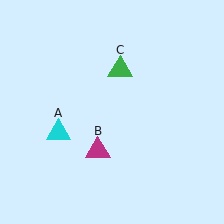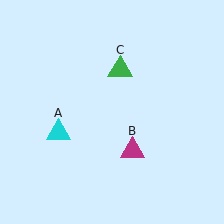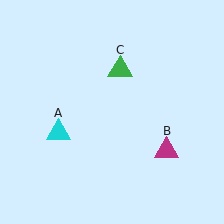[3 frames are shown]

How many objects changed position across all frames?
1 object changed position: magenta triangle (object B).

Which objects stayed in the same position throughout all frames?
Cyan triangle (object A) and green triangle (object C) remained stationary.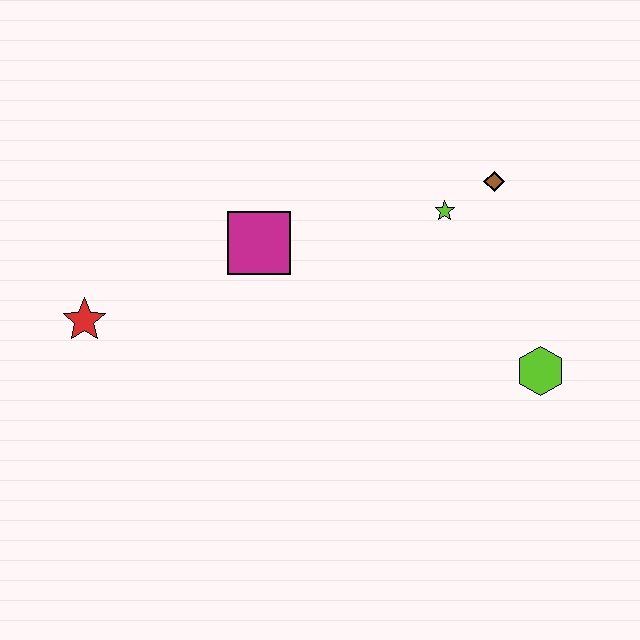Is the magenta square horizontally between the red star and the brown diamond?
Yes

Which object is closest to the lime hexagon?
The lime star is closest to the lime hexagon.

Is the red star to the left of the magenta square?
Yes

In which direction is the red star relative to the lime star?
The red star is to the left of the lime star.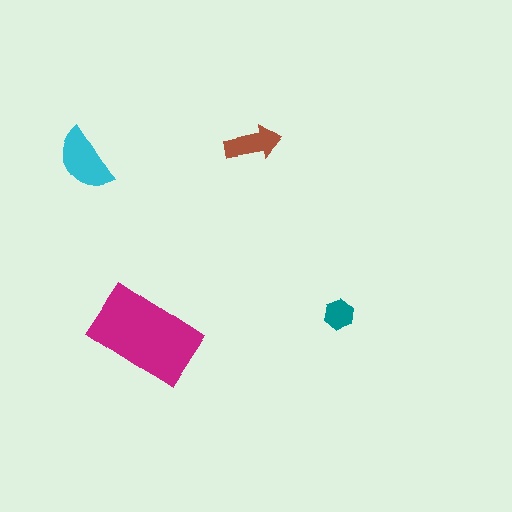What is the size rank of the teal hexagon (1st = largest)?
4th.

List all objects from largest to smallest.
The magenta rectangle, the cyan semicircle, the brown arrow, the teal hexagon.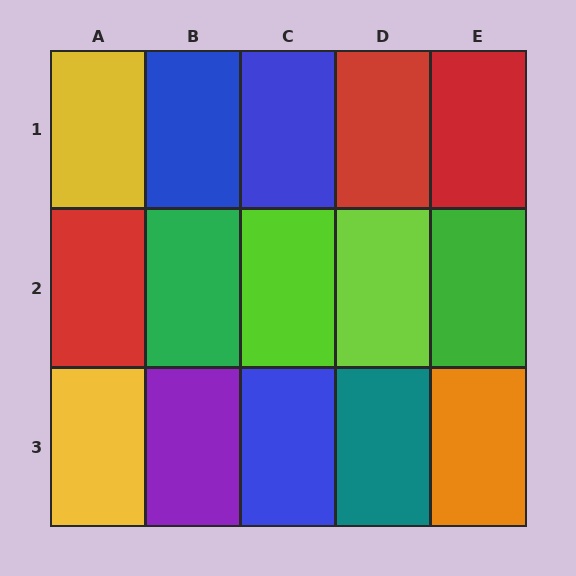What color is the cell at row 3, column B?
Purple.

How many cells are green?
2 cells are green.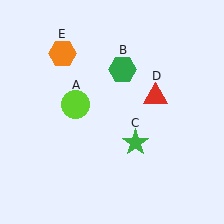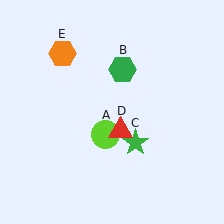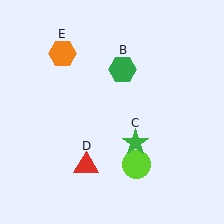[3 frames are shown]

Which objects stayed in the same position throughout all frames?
Green hexagon (object B) and green star (object C) and orange hexagon (object E) remained stationary.